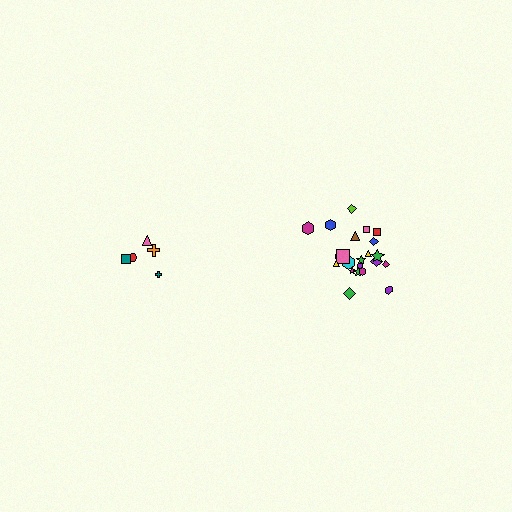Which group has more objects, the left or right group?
The right group.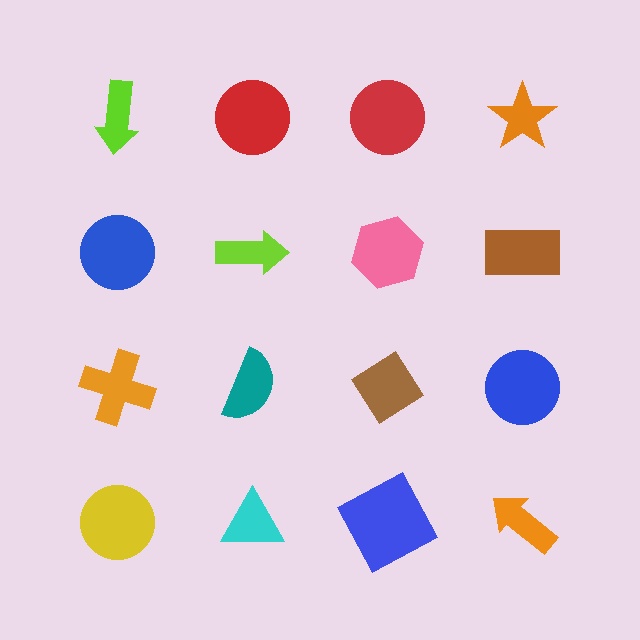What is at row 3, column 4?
A blue circle.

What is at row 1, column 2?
A red circle.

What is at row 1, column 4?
An orange star.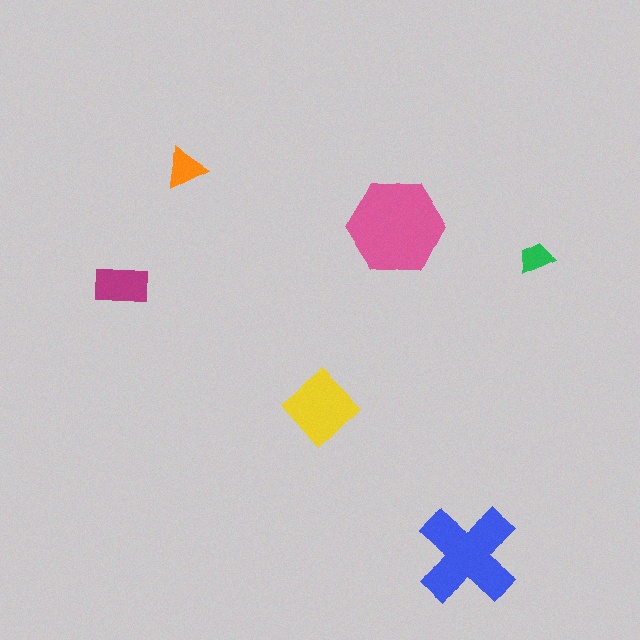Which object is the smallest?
The green trapezoid.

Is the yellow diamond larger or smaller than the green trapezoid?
Larger.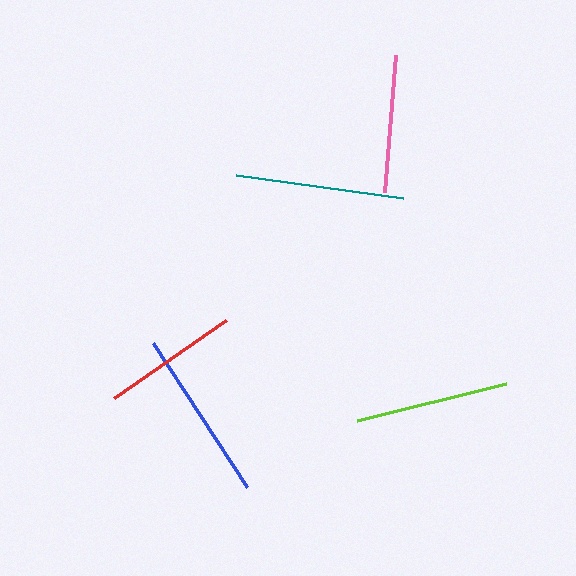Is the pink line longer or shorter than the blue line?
The blue line is longer than the pink line.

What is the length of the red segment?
The red segment is approximately 136 pixels long.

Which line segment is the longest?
The blue line is the longest at approximately 172 pixels.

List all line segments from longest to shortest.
From longest to shortest: blue, teal, lime, pink, red.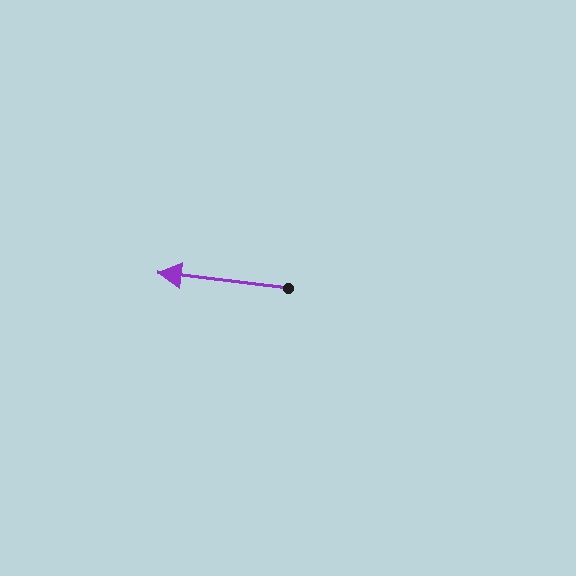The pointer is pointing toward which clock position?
Roughly 9 o'clock.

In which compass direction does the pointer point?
West.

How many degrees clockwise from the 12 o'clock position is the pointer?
Approximately 277 degrees.